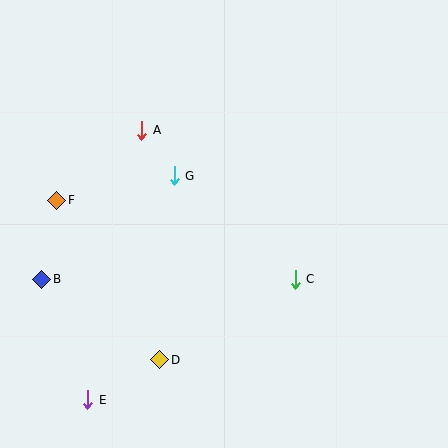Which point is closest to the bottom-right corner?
Point C is closest to the bottom-right corner.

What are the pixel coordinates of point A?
Point A is at (142, 130).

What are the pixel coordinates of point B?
Point B is at (42, 279).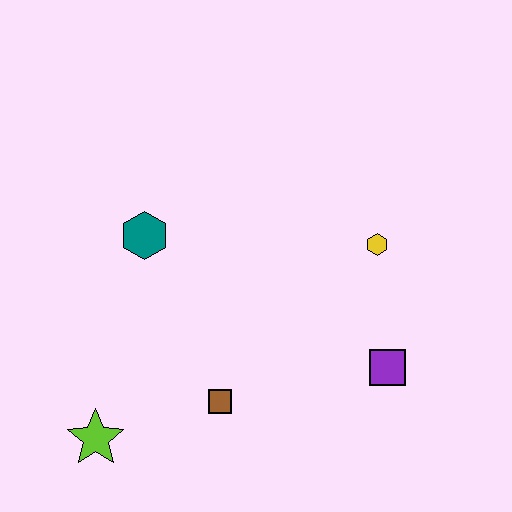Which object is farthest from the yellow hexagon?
The lime star is farthest from the yellow hexagon.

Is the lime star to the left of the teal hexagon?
Yes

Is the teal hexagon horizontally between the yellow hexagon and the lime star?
Yes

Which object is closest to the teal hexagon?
The brown square is closest to the teal hexagon.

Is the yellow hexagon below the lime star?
No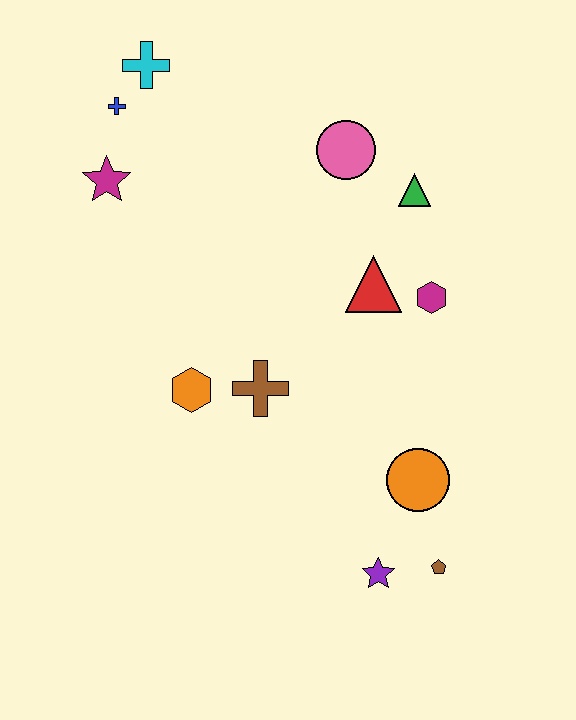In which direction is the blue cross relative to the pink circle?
The blue cross is to the left of the pink circle.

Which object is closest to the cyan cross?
The blue cross is closest to the cyan cross.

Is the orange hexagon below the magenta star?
Yes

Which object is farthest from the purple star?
The cyan cross is farthest from the purple star.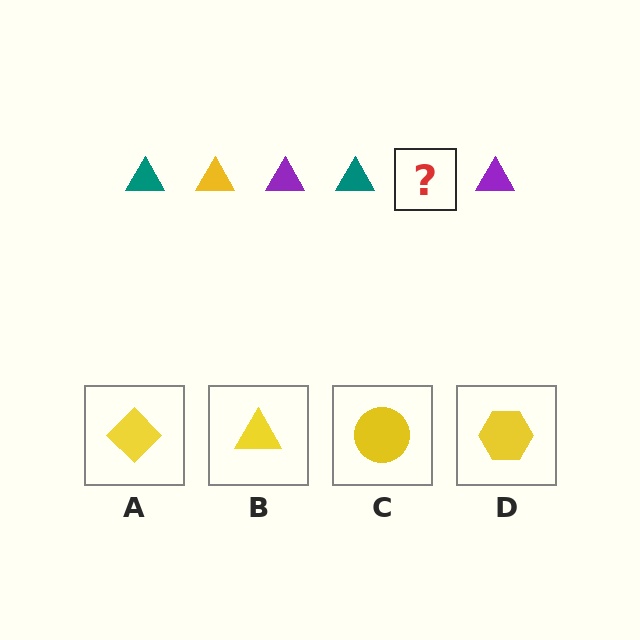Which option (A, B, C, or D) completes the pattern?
B.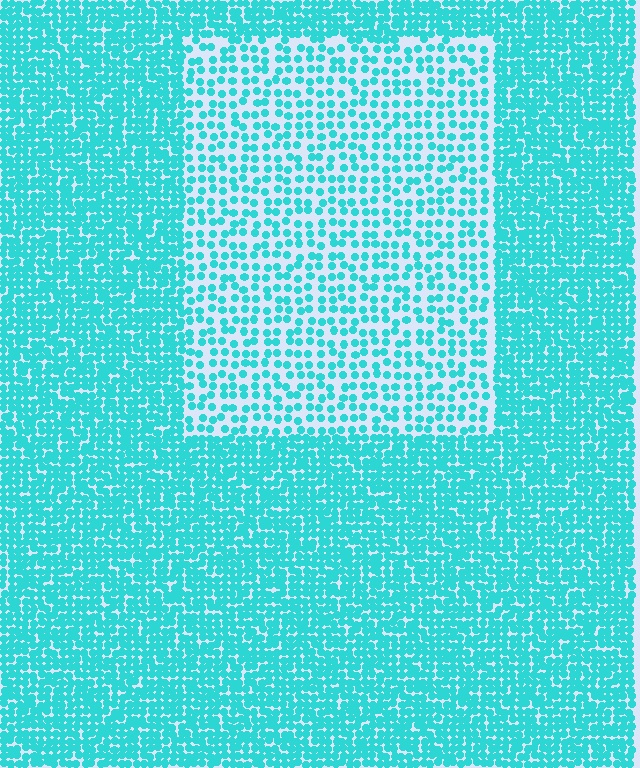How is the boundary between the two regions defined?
The boundary is defined by a change in element density (approximately 2.2x ratio). All elements are the same color, size, and shape.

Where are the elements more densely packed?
The elements are more densely packed outside the rectangle boundary.